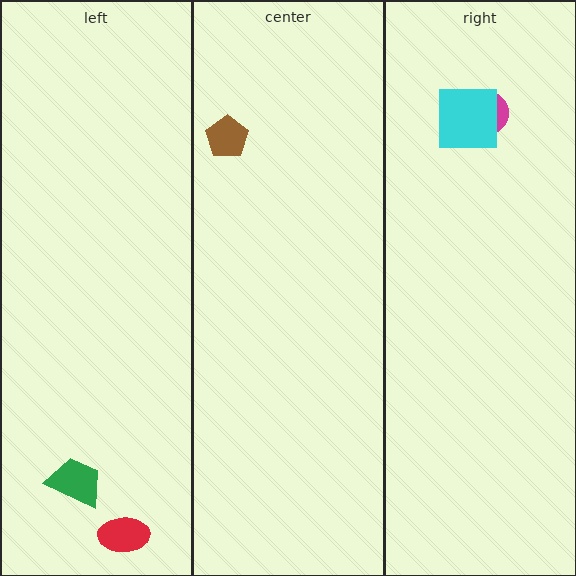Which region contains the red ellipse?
The left region.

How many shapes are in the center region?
1.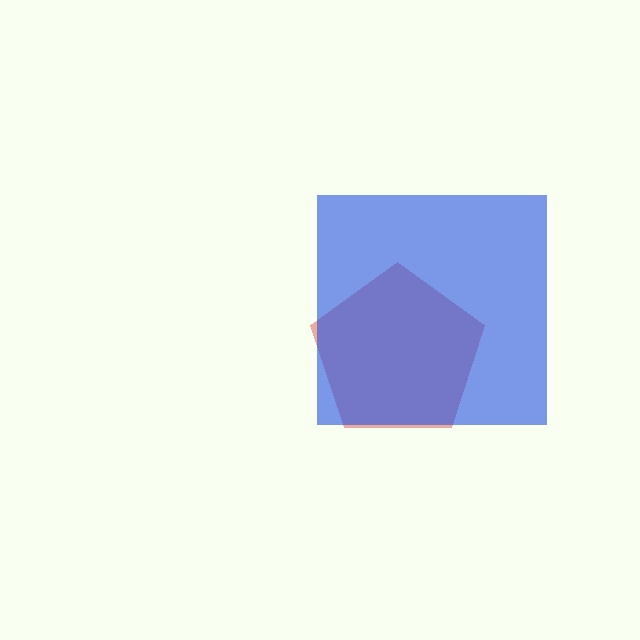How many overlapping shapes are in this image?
There are 2 overlapping shapes in the image.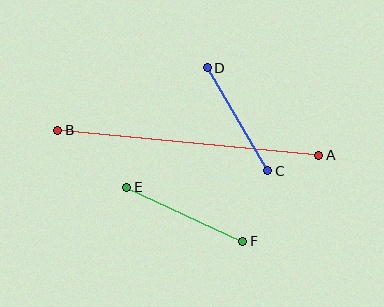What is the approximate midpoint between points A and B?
The midpoint is at approximately (188, 143) pixels.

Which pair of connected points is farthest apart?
Points A and B are farthest apart.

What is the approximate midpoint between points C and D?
The midpoint is at approximately (237, 119) pixels.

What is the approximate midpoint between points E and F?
The midpoint is at approximately (185, 214) pixels.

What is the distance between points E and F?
The distance is approximately 128 pixels.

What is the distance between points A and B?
The distance is approximately 262 pixels.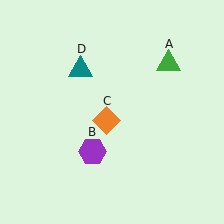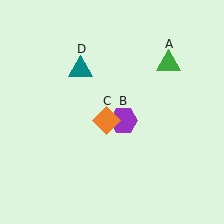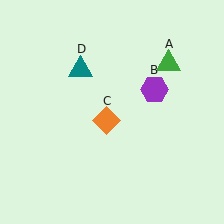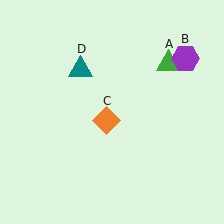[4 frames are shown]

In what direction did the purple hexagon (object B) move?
The purple hexagon (object B) moved up and to the right.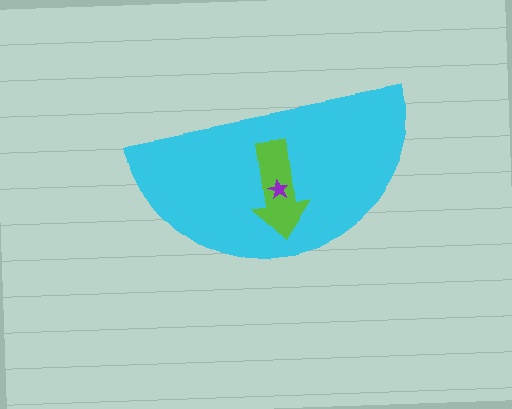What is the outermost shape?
The cyan semicircle.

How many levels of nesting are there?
3.